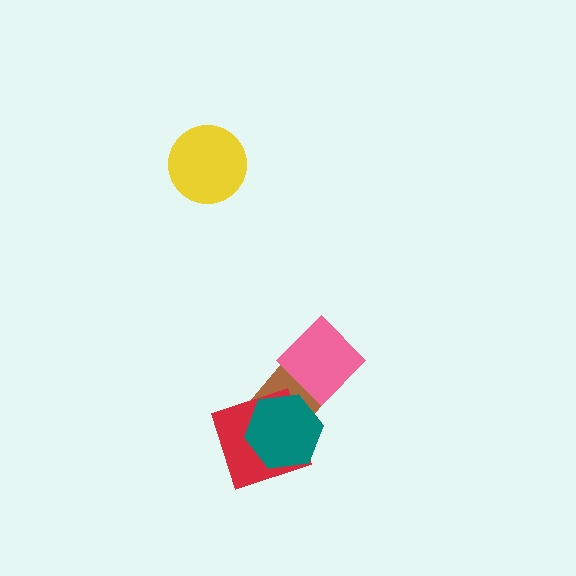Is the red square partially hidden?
Yes, it is partially covered by another shape.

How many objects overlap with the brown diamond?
3 objects overlap with the brown diamond.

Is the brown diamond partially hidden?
Yes, it is partially covered by another shape.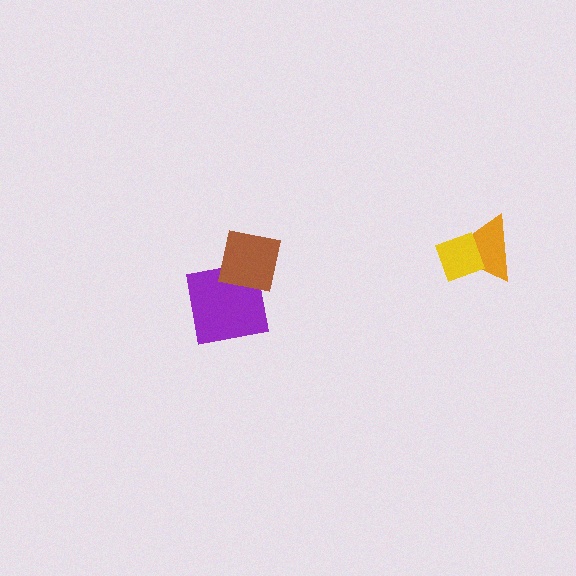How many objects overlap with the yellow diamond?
1 object overlaps with the yellow diamond.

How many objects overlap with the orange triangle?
1 object overlaps with the orange triangle.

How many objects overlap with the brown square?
1 object overlaps with the brown square.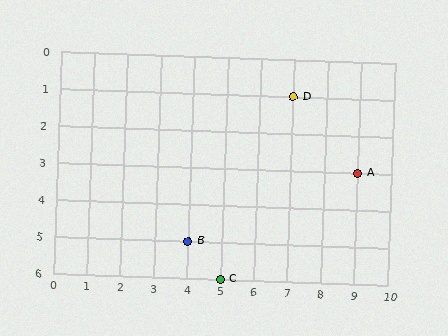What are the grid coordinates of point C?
Point C is at grid coordinates (5, 6).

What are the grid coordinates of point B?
Point B is at grid coordinates (4, 5).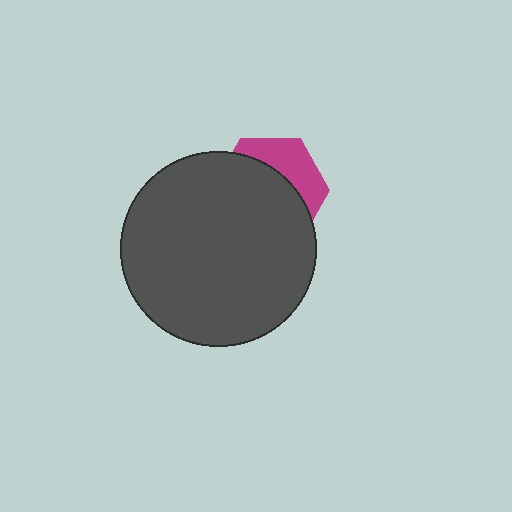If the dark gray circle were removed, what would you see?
You would see the complete magenta hexagon.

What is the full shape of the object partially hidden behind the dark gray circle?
The partially hidden object is a magenta hexagon.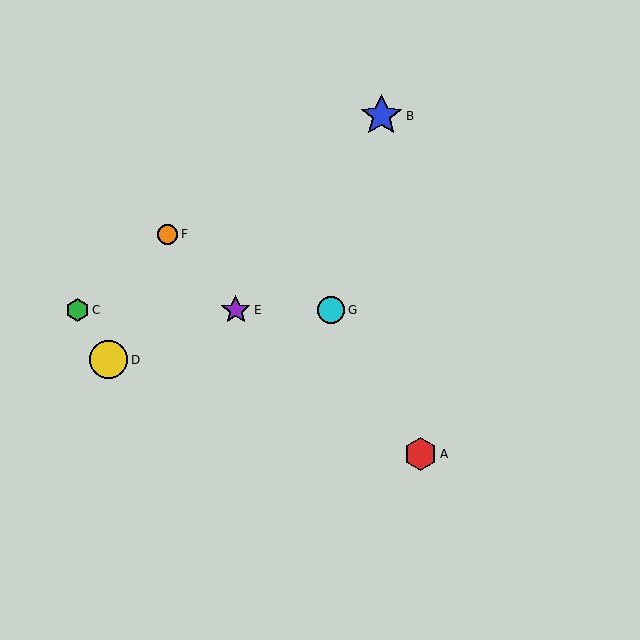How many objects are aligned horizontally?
3 objects (C, E, G) are aligned horizontally.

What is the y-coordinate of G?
Object G is at y≈310.